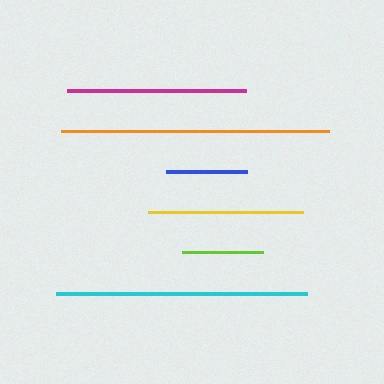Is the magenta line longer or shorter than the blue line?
The magenta line is longer than the blue line.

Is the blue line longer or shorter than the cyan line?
The cyan line is longer than the blue line.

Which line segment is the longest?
The orange line is the longest at approximately 268 pixels.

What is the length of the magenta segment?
The magenta segment is approximately 179 pixels long.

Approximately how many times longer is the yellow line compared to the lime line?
The yellow line is approximately 1.9 times the length of the lime line.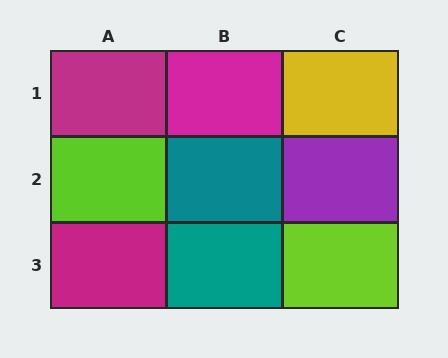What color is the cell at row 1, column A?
Magenta.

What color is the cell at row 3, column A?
Magenta.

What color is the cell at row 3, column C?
Lime.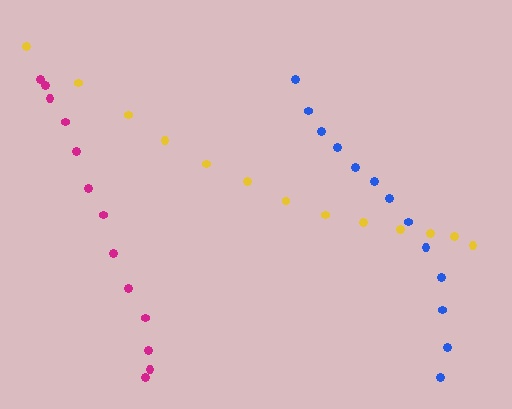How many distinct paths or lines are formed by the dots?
There are 3 distinct paths.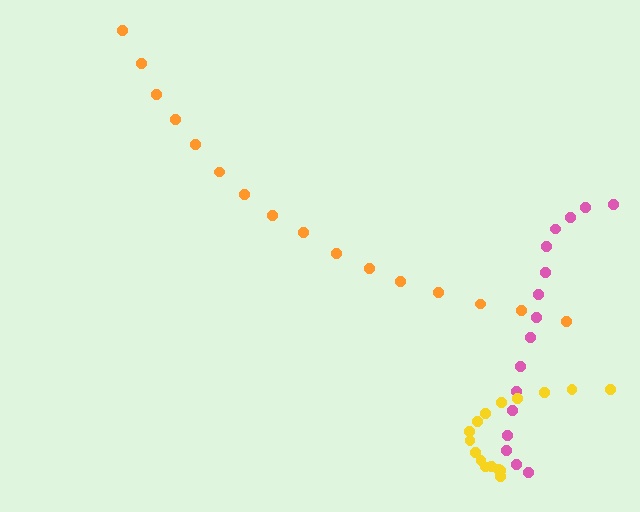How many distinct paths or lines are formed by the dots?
There are 3 distinct paths.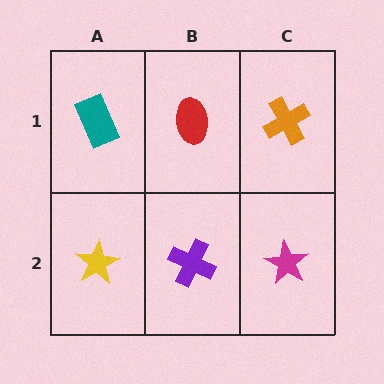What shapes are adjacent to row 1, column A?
A yellow star (row 2, column A), a red ellipse (row 1, column B).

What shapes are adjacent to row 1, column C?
A magenta star (row 2, column C), a red ellipse (row 1, column B).